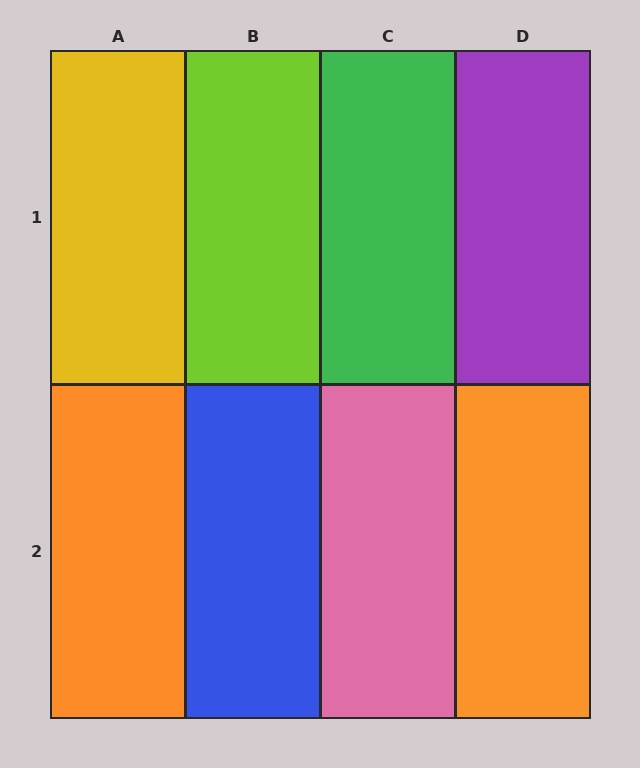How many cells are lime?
1 cell is lime.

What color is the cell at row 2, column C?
Pink.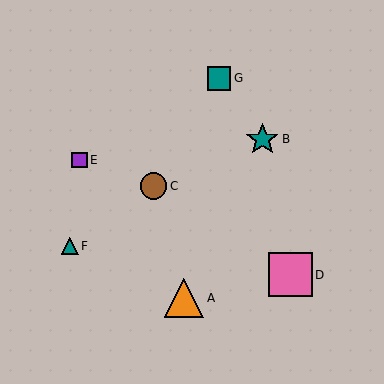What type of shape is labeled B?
Shape B is a teal star.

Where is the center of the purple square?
The center of the purple square is at (80, 160).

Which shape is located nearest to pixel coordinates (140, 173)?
The brown circle (labeled C) at (154, 186) is nearest to that location.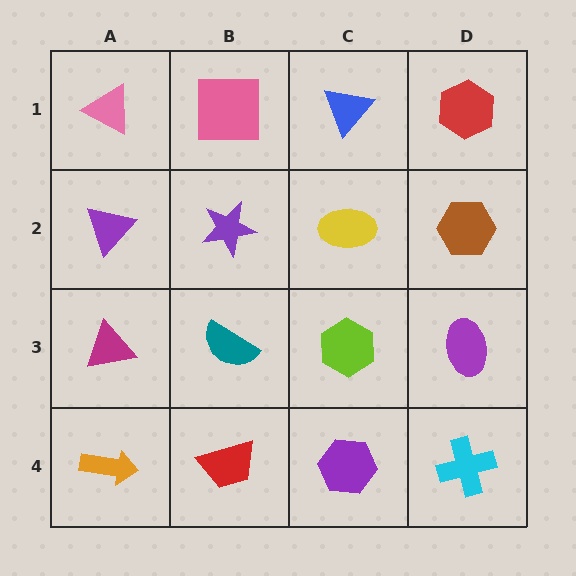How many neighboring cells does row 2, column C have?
4.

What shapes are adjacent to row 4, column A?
A magenta triangle (row 3, column A), a red trapezoid (row 4, column B).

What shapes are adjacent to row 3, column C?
A yellow ellipse (row 2, column C), a purple hexagon (row 4, column C), a teal semicircle (row 3, column B), a purple ellipse (row 3, column D).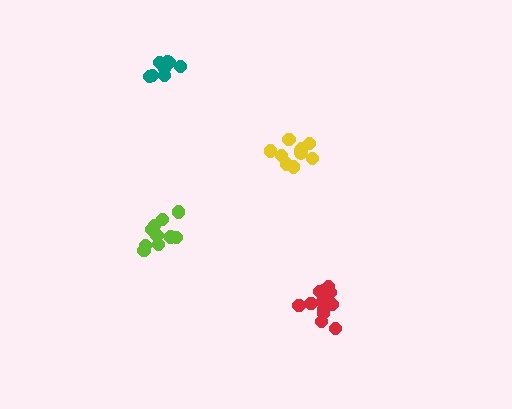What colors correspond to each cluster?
The clusters are colored: lime, yellow, teal, red.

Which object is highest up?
The teal cluster is topmost.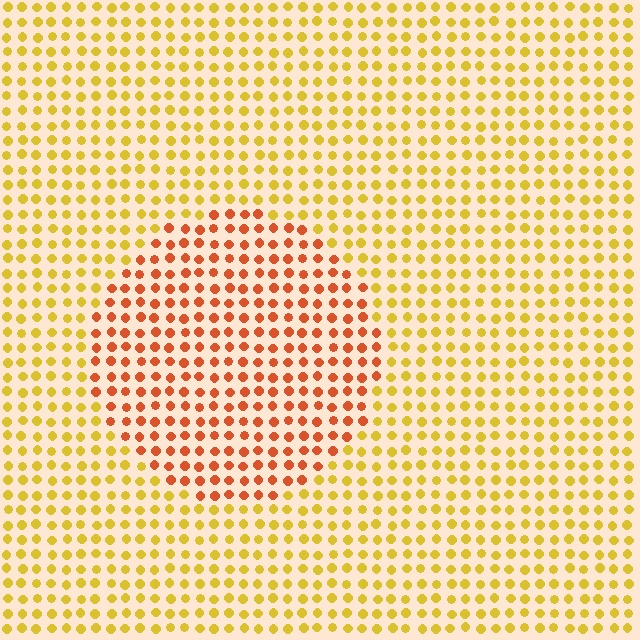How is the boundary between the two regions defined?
The boundary is defined purely by a slight shift in hue (about 39 degrees). Spacing, size, and orientation are identical on both sides.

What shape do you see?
I see a circle.